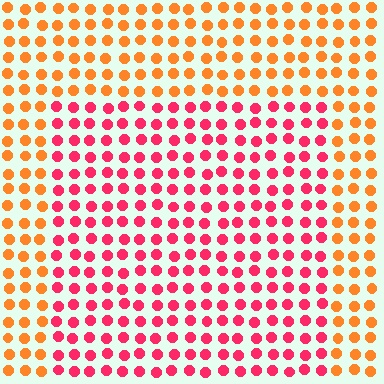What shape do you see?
I see a rectangle.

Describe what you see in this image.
The image is filled with small orange elements in a uniform arrangement. A rectangle-shaped region is visible where the elements are tinted to a slightly different hue, forming a subtle color boundary.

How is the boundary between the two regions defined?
The boundary is defined purely by a slight shift in hue (about 44 degrees). Spacing, size, and orientation are identical on both sides.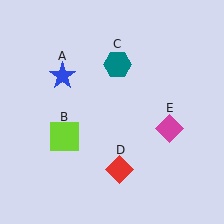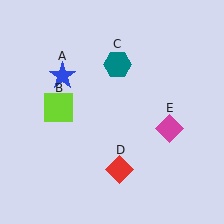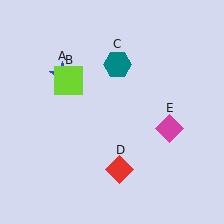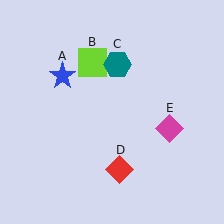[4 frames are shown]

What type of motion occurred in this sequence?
The lime square (object B) rotated clockwise around the center of the scene.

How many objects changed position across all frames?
1 object changed position: lime square (object B).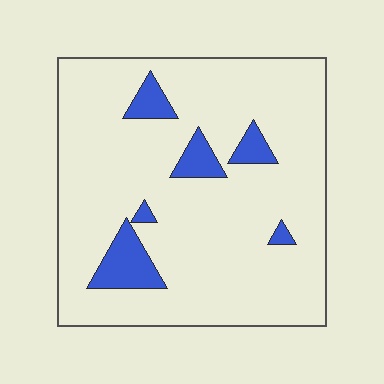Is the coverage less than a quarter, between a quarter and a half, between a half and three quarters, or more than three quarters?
Less than a quarter.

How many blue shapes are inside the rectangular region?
6.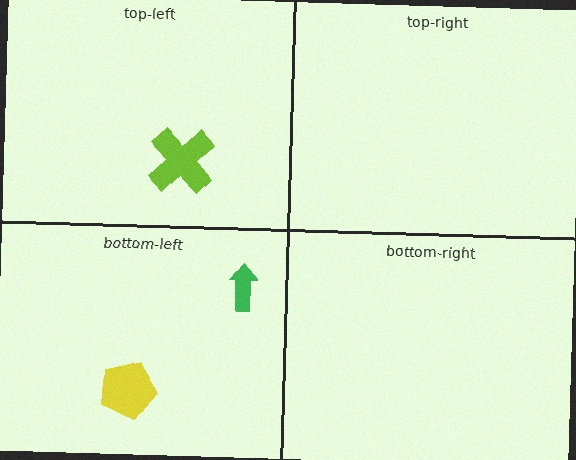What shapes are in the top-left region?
The lime cross.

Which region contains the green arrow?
The bottom-left region.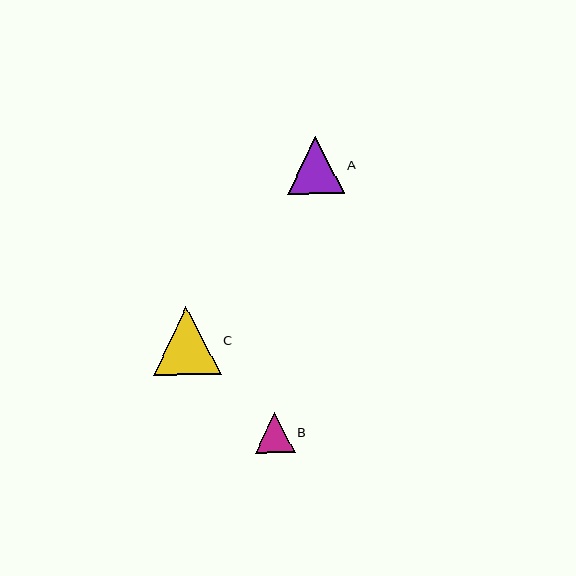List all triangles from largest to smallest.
From largest to smallest: C, A, B.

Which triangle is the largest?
Triangle C is the largest with a size of approximately 68 pixels.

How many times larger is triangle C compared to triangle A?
Triangle C is approximately 1.2 times the size of triangle A.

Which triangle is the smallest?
Triangle B is the smallest with a size of approximately 40 pixels.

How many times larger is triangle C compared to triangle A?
Triangle C is approximately 1.2 times the size of triangle A.